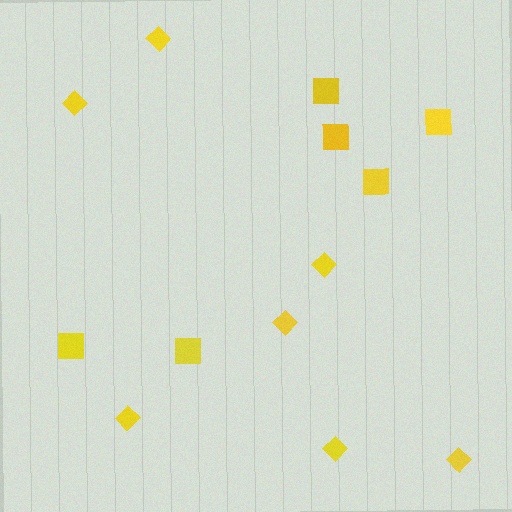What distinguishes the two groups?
There are 2 groups: one group of squares (6) and one group of diamonds (7).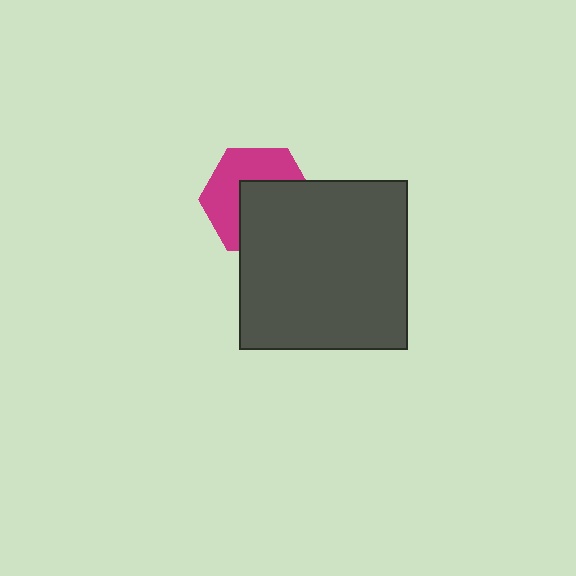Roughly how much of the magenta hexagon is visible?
About half of it is visible (roughly 50%).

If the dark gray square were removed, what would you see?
You would see the complete magenta hexagon.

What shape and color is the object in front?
The object in front is a dark gray square.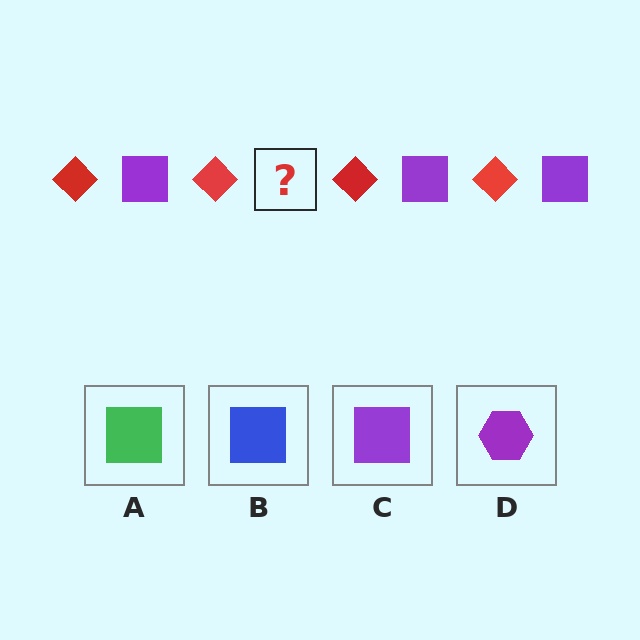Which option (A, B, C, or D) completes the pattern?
C.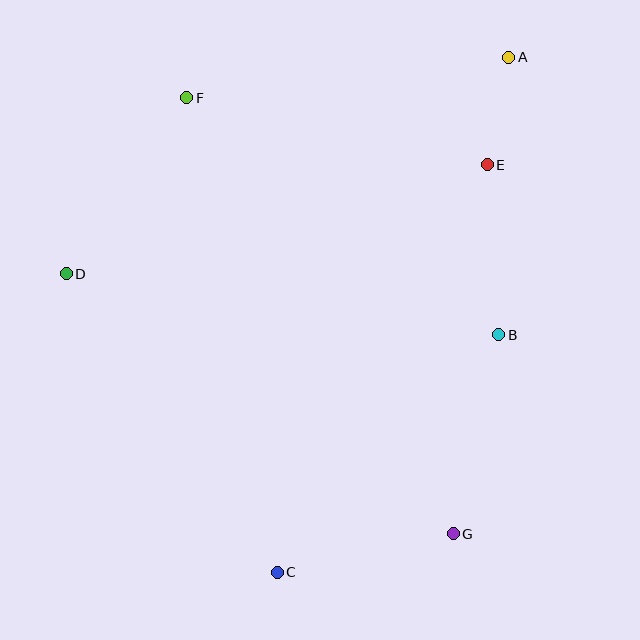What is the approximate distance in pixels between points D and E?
The distance between D and E is approximately 435 pixels.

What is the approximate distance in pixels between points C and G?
The distance between C and G is approximately 180 pixels.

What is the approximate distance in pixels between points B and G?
The distance between B and G is approximately 204 pixels.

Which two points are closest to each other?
Points A and E are closest to each other.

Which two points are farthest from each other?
Points A and C are farthest from each other.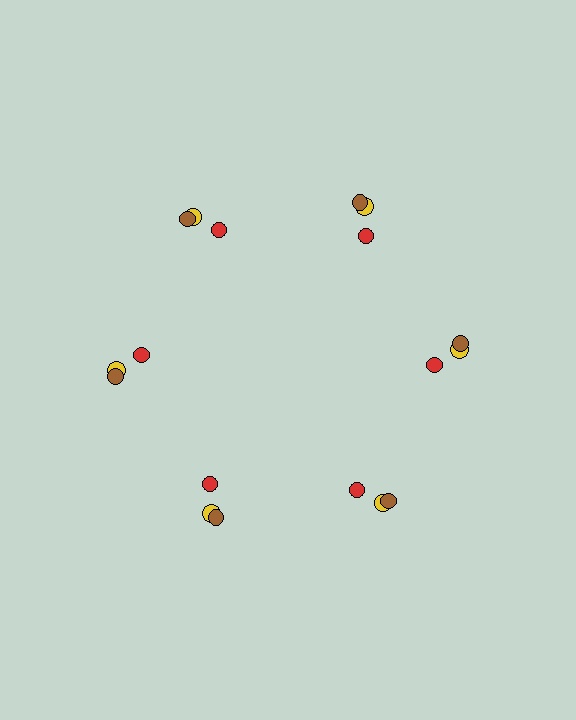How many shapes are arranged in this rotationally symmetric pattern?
There are 18 shapes, arranged in 6 groups of 3.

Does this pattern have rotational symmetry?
Yes, this pattern has 6-fold rotational symmetry. It looks the same after rotating 60 degrees around the center.